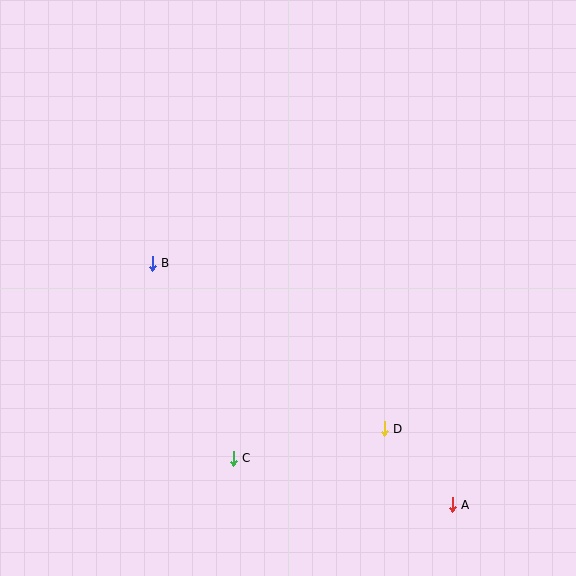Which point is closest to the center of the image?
Point B at (152, 263) is closest to the center.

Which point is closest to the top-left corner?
Point B is closest to the top-left corner.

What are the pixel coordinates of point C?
Point C is at (233, 458).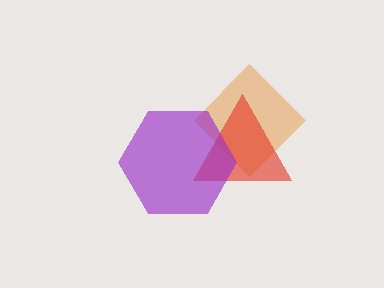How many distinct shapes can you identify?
There are 3 distinct shapes: an orange diamond, a red triangle, a purple hexagon.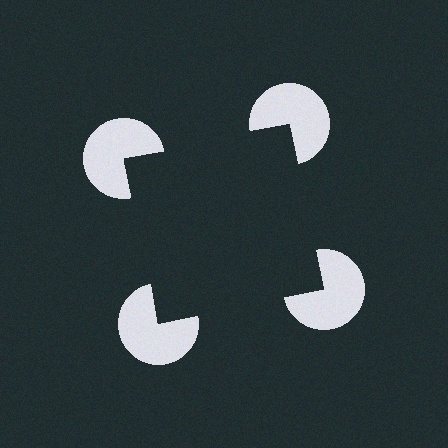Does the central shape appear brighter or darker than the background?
It typically appears slightly darker than the background, even though no actual brightness change is drawn.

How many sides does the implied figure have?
4 sides.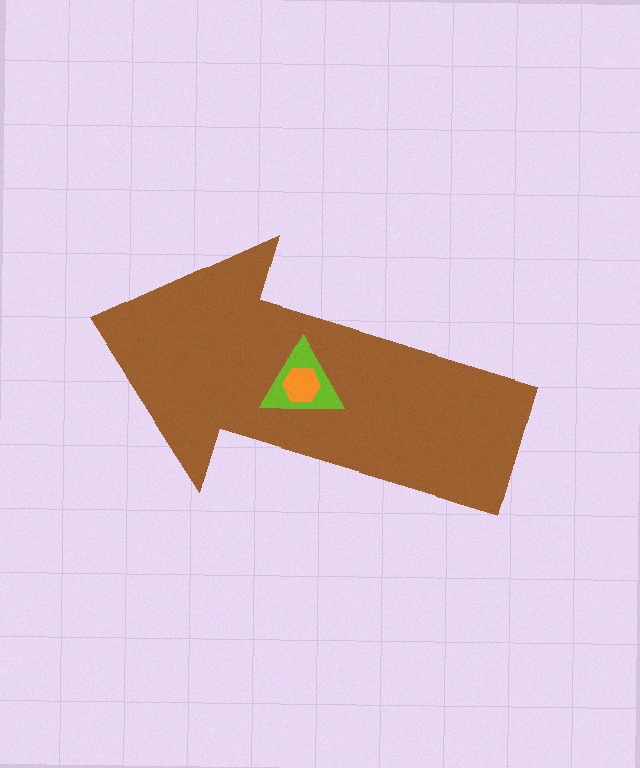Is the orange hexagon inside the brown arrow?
Yes.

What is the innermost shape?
The orange hexagon.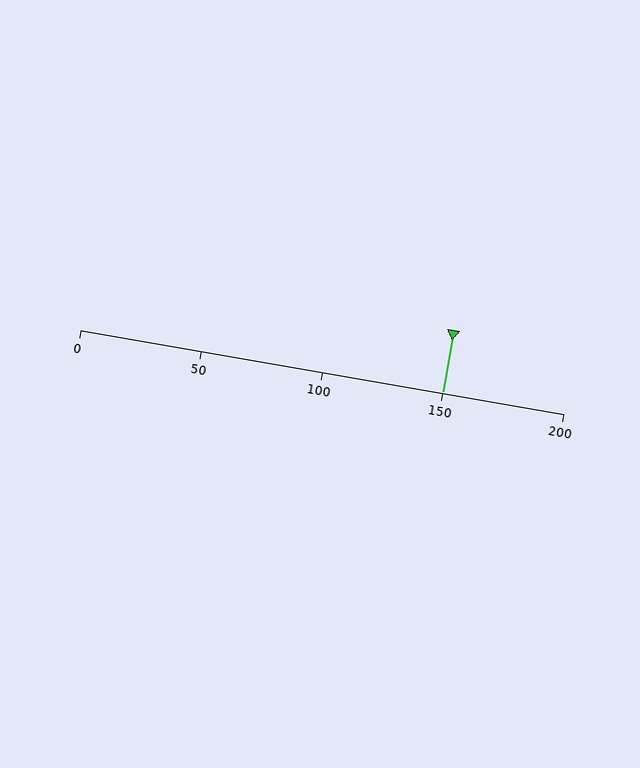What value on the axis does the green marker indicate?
The marker indicates approximately 150.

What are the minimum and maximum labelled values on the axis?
The axis runs from 0 to 200.